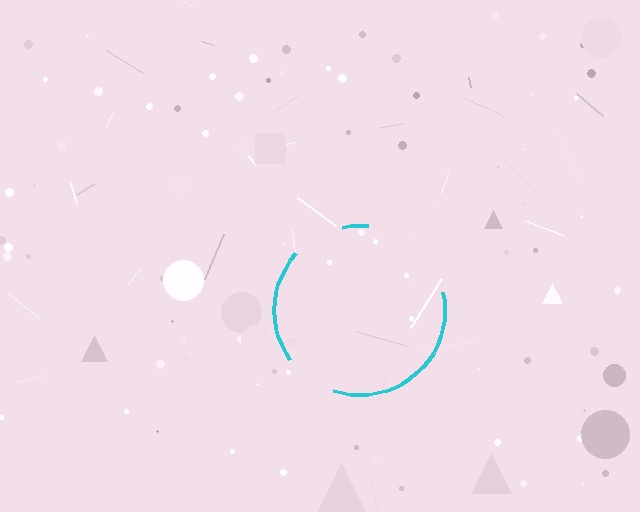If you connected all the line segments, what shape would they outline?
They would outline a circle.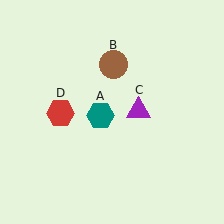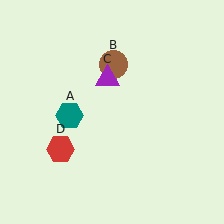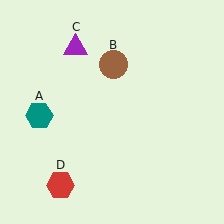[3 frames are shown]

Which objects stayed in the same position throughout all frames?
Brown circle (object B) remained stationary.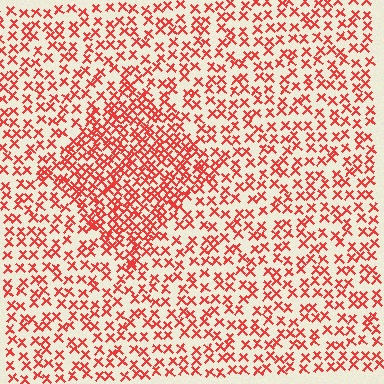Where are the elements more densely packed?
The elements are more densely packed inside the diamond boundary.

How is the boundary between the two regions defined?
The boundary is defined by a change in element density (approximately 1.9x ratio). All elements are the same color, size, and shape.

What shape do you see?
I see a diamond.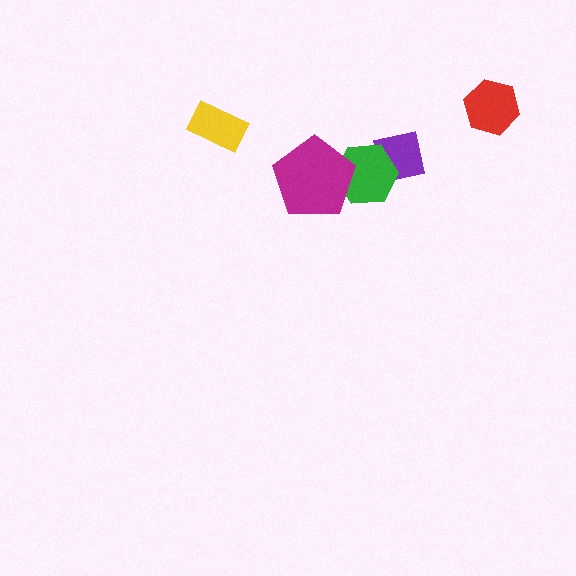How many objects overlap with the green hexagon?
2 objects overlap with the green hexagon.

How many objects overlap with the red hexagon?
0 objects overlap with the red hexagon.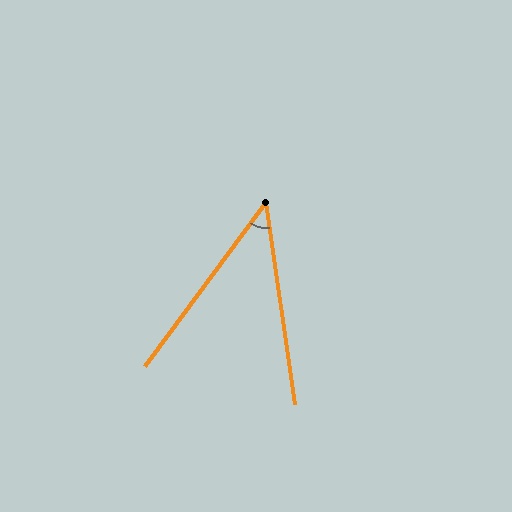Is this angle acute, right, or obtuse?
It is acute.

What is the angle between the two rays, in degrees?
Approximately 45 degrees.